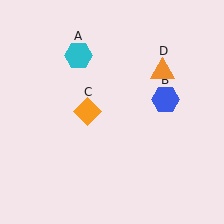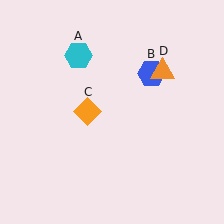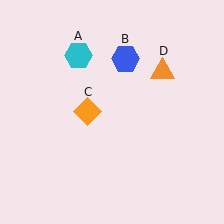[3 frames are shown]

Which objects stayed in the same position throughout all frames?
Cyan hexagon (object A) and orange diamond (object C) and orange triangle (object D) remained stationary.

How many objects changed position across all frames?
1 object changed position: blue hexagon (object B).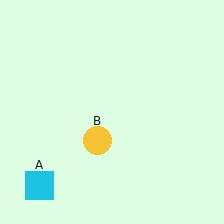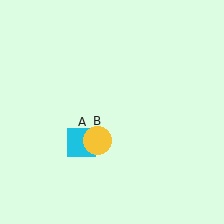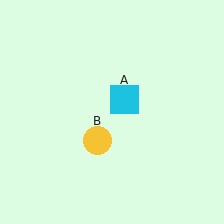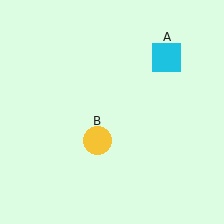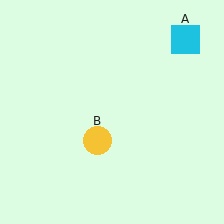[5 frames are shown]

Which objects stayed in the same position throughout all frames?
Yellow circle (object B) remained stationary.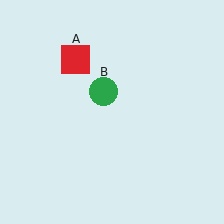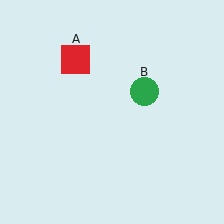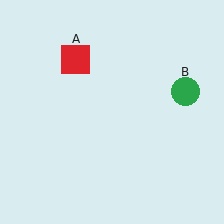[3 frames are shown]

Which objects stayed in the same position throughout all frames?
Red square (object A) remained stationary.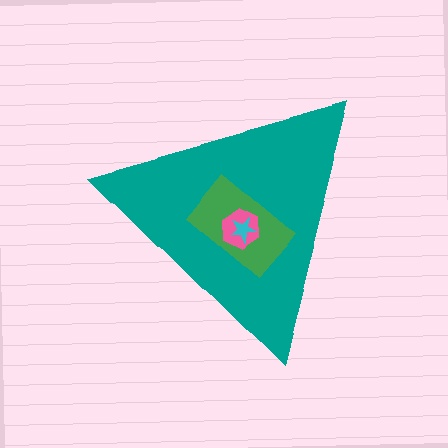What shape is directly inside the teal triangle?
The green rectangle.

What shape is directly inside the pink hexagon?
The cyan star.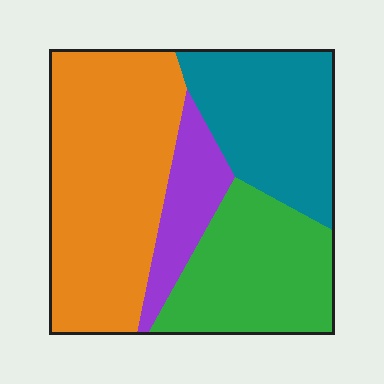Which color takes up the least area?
Purple, at roughly 10%.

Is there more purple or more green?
Green.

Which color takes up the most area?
Orange, at roughly 40%.